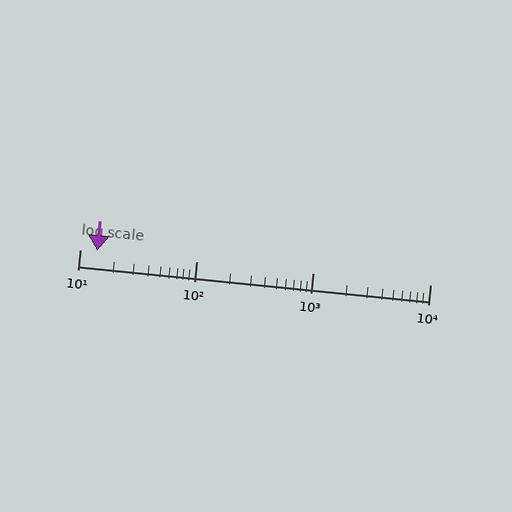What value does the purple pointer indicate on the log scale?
The pointer indicates approximately 14.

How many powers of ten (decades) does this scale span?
The scale spans 3 decades, from 10 to 10000.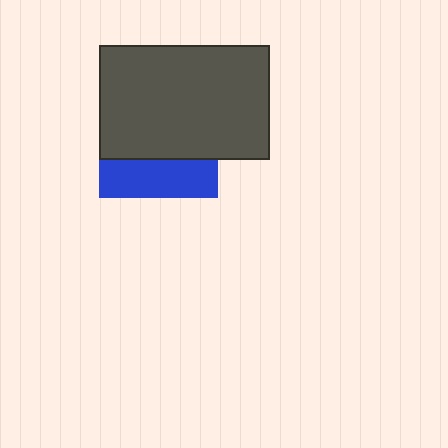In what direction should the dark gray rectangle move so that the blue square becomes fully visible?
The dark gray rectangle should move up. That is the shortest direction to clear the overlap and leave the blue square fully visible.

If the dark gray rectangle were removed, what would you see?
You would see the complete blue square.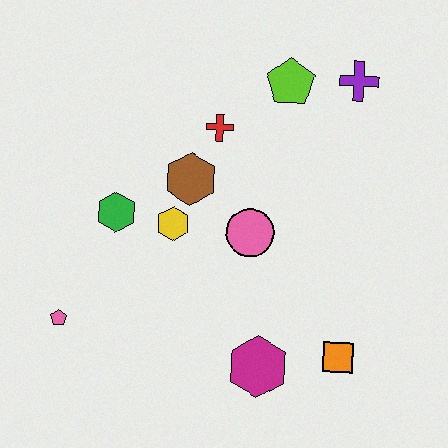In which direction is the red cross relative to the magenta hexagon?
The red cross is above the magenta hexagon.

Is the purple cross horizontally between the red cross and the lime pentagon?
No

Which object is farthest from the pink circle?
The pink pentagon is farthest from the pink circle.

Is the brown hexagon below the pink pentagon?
No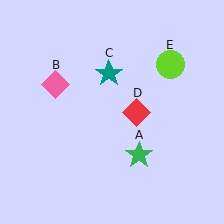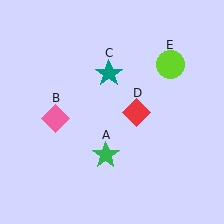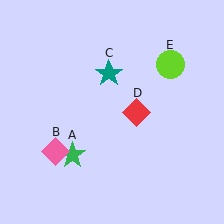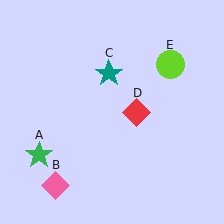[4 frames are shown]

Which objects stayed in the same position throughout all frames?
Teal star (object C) and red diamond (object D) and lime circle (object E) remained stationary.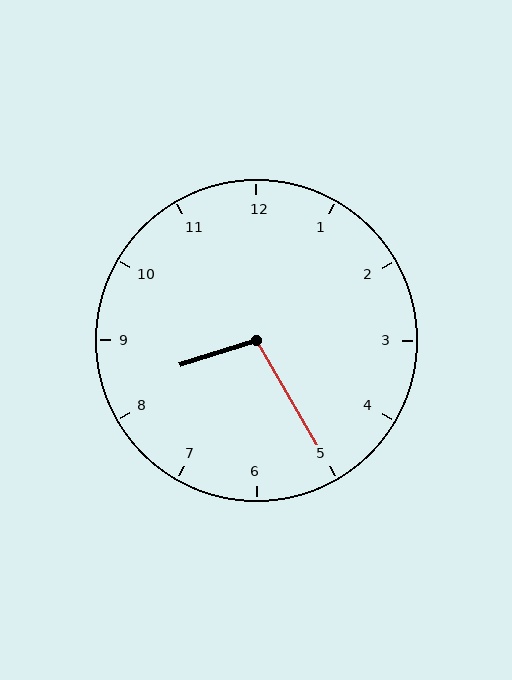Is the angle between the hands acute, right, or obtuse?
It is obtuse.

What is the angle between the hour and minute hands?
Approximately 102 degrees.